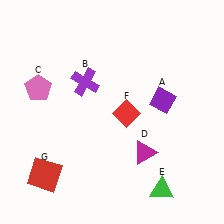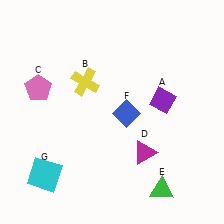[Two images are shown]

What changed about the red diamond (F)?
In Image 1, F is red. In Image 2, it changed to blue.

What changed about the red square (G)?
In Image 1, G is red. In Image 2, it changed to cyan.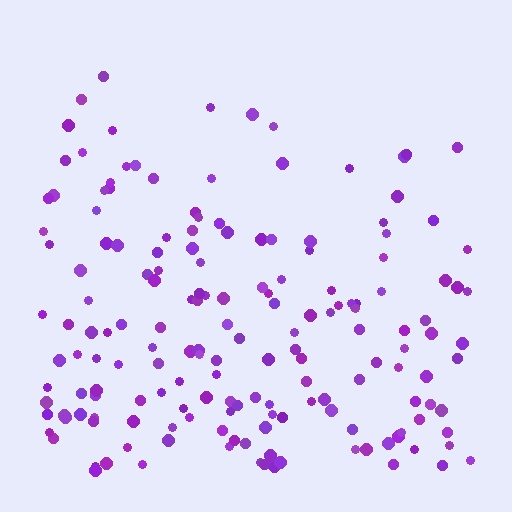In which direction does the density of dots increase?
From top to bottom, with the bottom side densest.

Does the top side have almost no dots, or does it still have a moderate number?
Still a moderate number, just noticeably fewer than the bottom.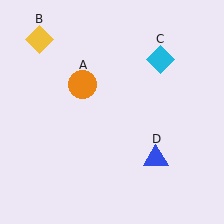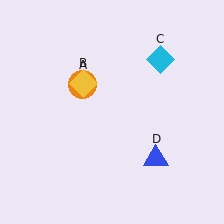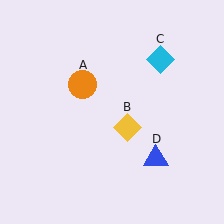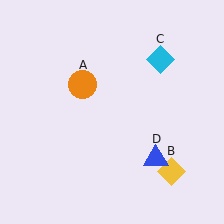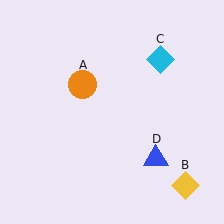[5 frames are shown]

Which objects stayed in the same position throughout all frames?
Orange circle (object A) and cyan diamond (object C) and blue triangle (object D) remained stationary.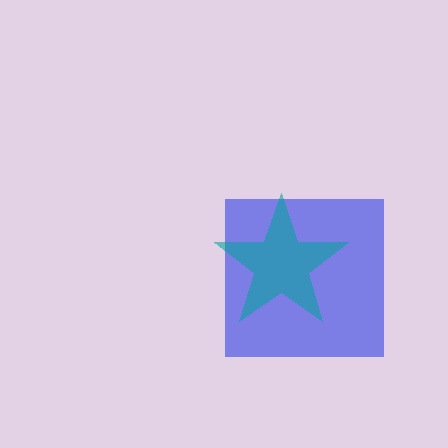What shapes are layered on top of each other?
The layered shapes are: a blue square, a teal star.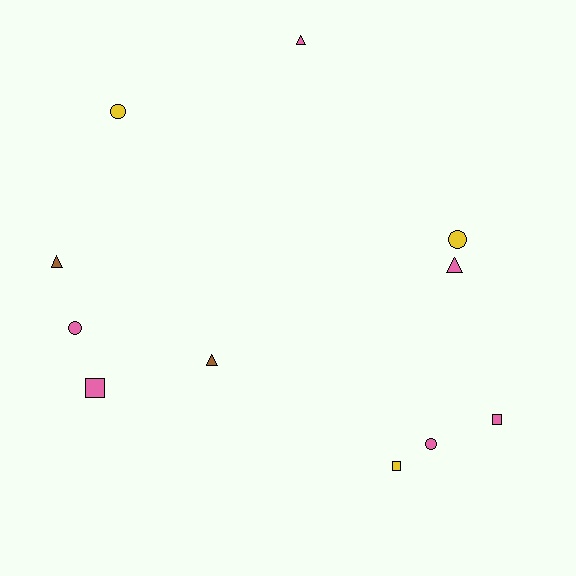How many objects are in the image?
There are 11 objects.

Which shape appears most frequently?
Circle, with 4 objects.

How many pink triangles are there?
There are 2 pink triangles.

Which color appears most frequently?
Pink, with 6 objects.